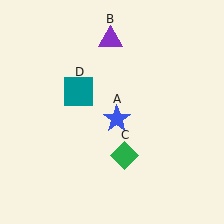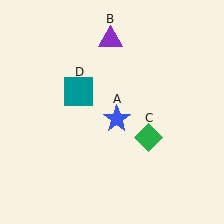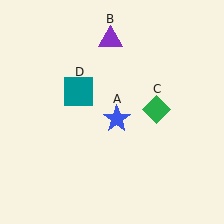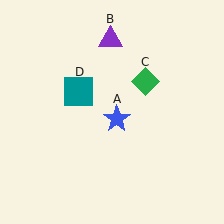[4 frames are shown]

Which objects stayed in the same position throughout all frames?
Blue star (object A) and purple triangle (object B) and teal square (object D) remained stationary.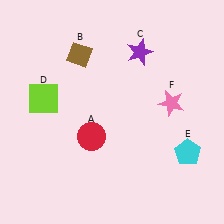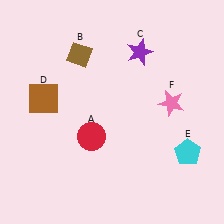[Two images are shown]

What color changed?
The square (D) changed from lime in Image 1 to brown in Image 2.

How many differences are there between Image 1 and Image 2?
There is 1 difference between the two images.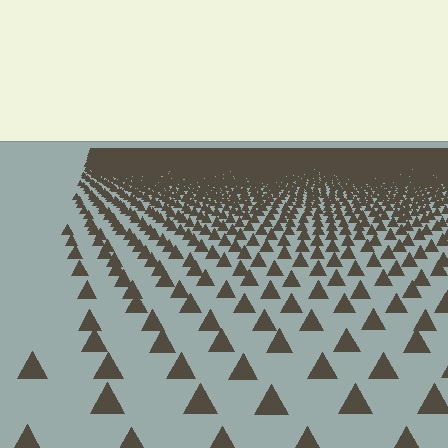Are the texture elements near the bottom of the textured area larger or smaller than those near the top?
Larger. Near the bottom, elements are closer to the viewer and appear at a bigger on-screen size.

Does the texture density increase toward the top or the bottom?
Density increases toward the top.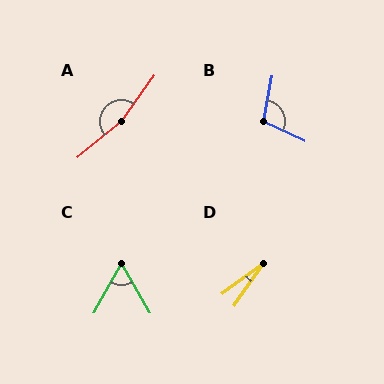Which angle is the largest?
A, at approximately 165 degrees.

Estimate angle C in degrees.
Approximately 60 degrees.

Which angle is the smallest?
D, at approximately 19 degrees.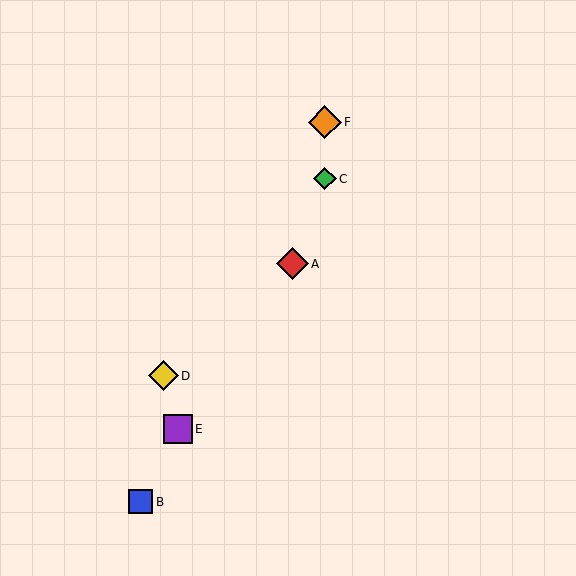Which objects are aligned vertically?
Objects C, F are aligned vertically.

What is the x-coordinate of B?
Object B is at x≈140.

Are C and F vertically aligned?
Yes, both are at x≈325.